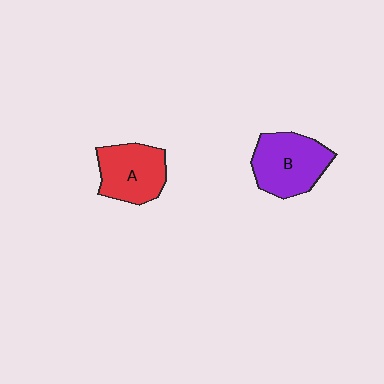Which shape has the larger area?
Shape B (purple).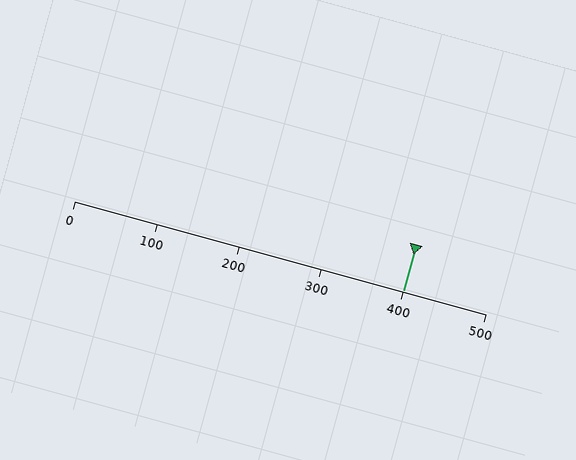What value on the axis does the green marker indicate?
The marker indicates approximately 400.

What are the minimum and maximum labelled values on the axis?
The axis runs from 0 to 500.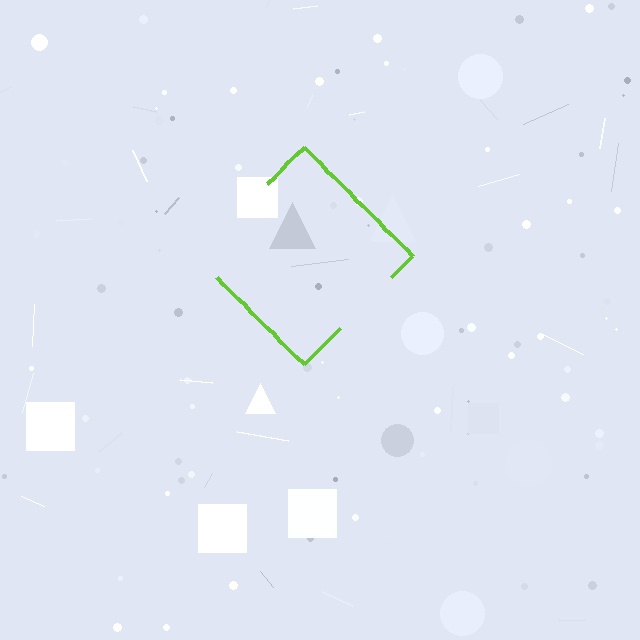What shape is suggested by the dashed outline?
The dashed outline suggests a diamond.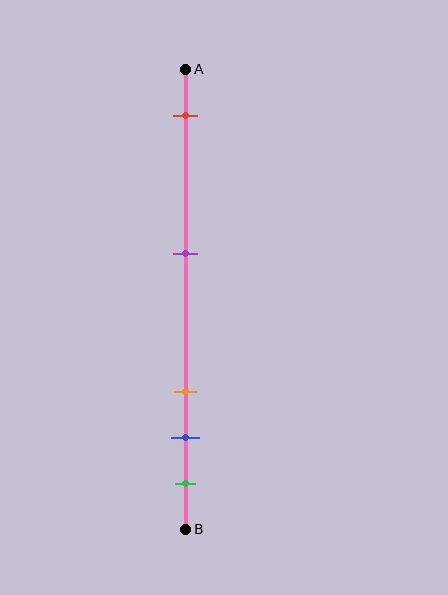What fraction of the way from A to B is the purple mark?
The purple mark is approximately 40% (0.4) of the way from A to B.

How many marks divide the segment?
There are 5 marks dividing the segment.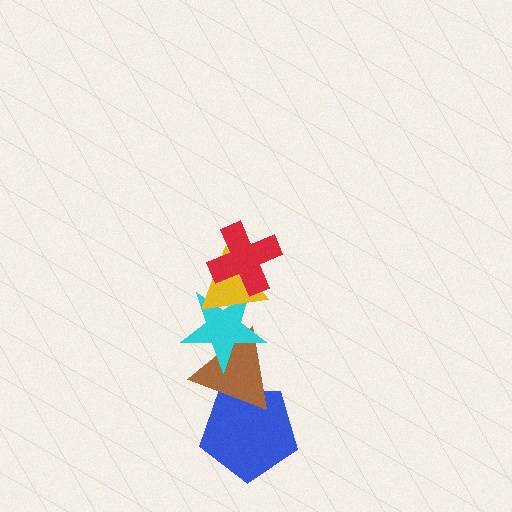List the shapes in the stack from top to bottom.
From top to bottom: the red cross, the yellow triangle, the cyan star, the brown triangle, the blue pentagon.